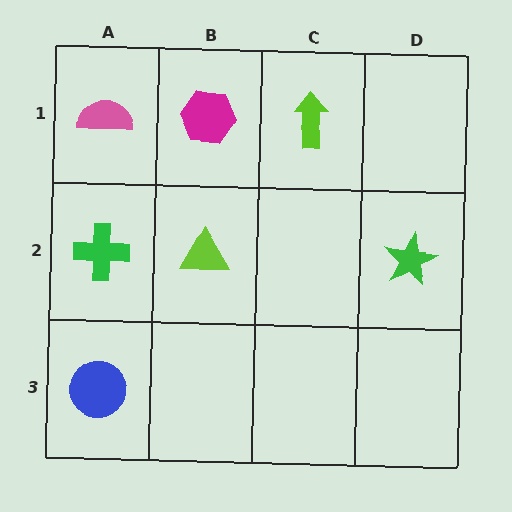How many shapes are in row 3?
1 shape.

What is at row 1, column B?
A magenta hexagon.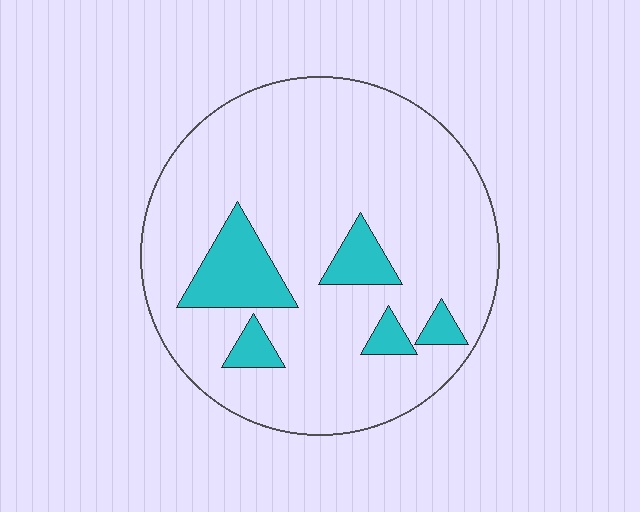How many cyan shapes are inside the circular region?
5.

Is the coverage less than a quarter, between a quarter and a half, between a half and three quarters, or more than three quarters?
Less than a quarter.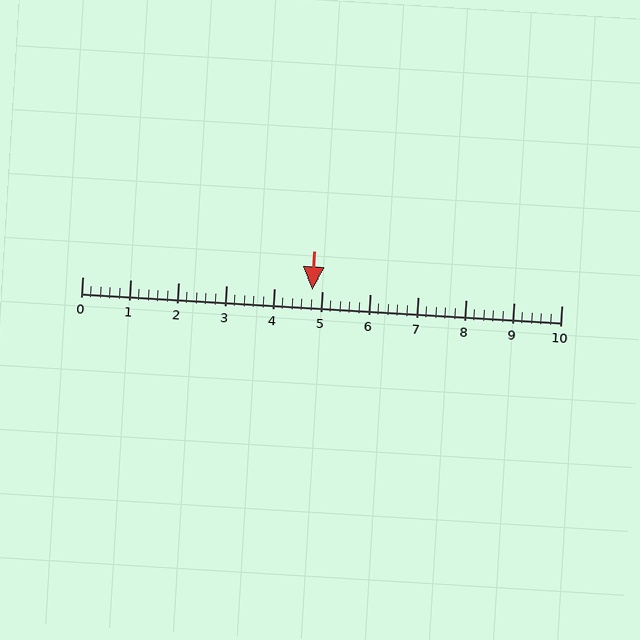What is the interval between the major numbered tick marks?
The major tick marks are spaced 1 units apart.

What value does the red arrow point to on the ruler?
The red arrow points to approximately 4.8.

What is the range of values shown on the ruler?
The ruler shows values from 0 to 10.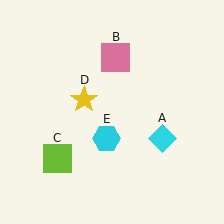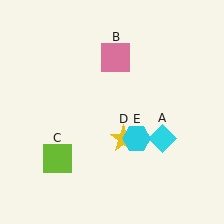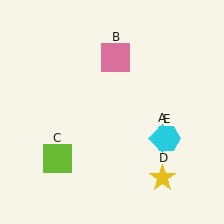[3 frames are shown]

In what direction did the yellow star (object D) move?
The yellow star (object D) moved down and to the right.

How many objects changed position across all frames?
2 objects changed position: yellow star (object D), cyan hexagon (object E).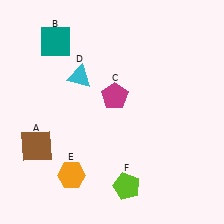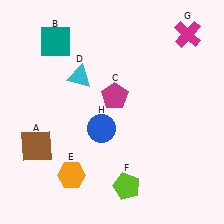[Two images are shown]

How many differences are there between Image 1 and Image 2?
There are 2 differences between the two images.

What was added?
A magenta cross (G), a blue circle (H) were added in Image 2.